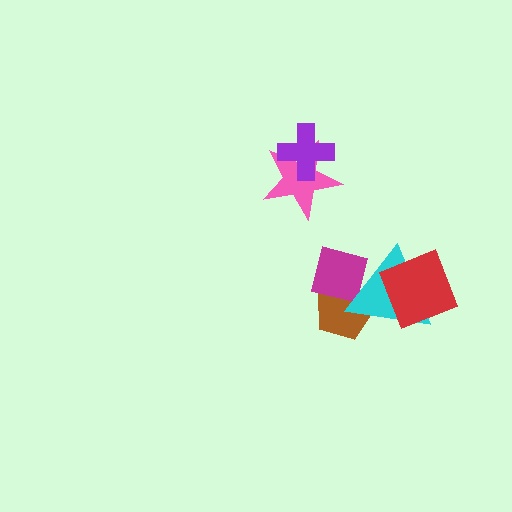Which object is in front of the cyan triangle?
The red square is in front of the cyan triangle.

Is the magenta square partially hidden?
Yes, it is partially covered by another shape.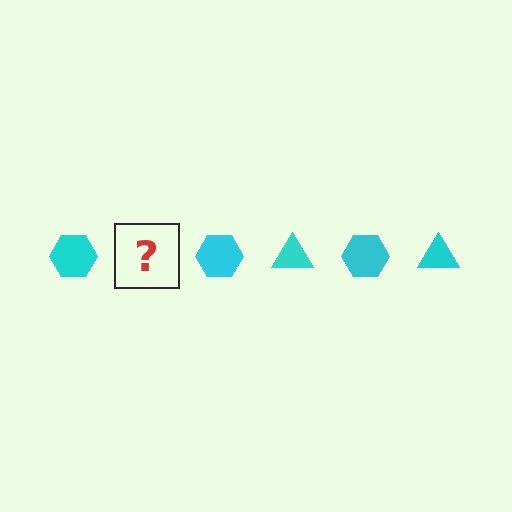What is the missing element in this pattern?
The missing element is a cyan triangle.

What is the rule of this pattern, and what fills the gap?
The rule is that the pattern cycles through hexagon, triangle shapes in cyan. The gap should be filled with a cyan triangle.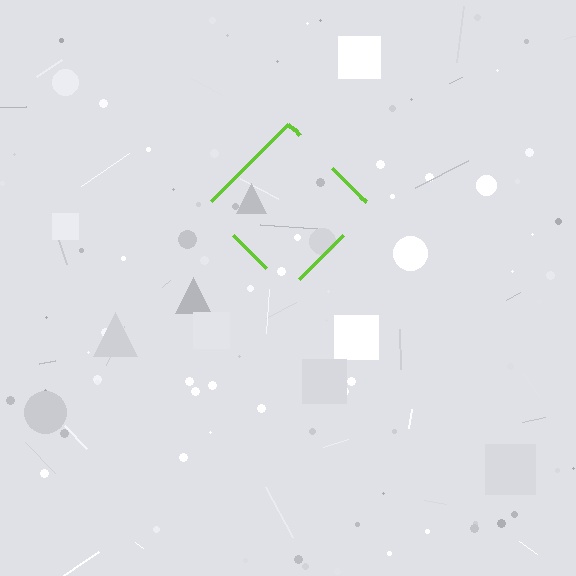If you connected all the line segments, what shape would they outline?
They would outline a diamond.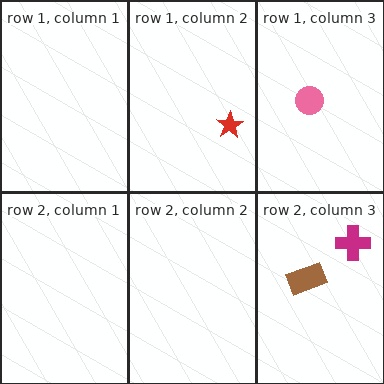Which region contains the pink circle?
The row 1, column 3 region.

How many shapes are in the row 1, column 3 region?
1.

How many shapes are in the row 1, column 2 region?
1.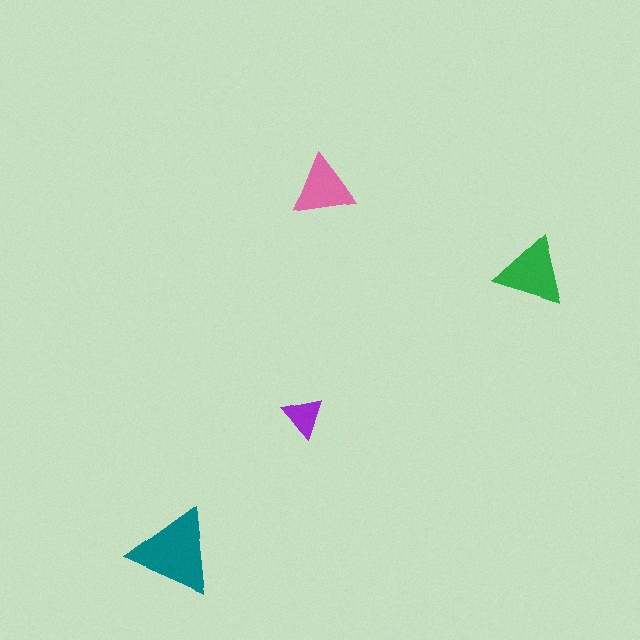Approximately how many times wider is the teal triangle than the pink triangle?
About 1.5 times wider.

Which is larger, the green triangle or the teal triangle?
The teal one.